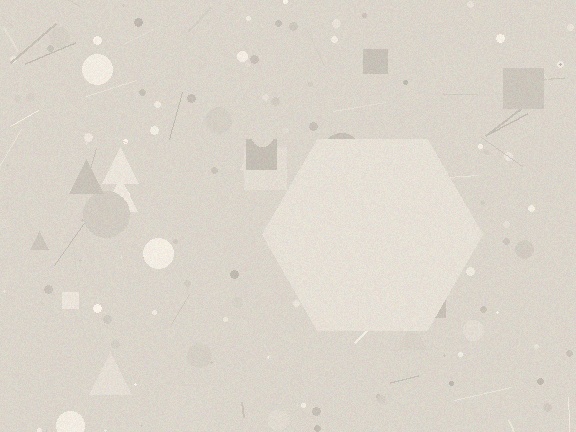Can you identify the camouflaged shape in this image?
The camouflaged shape is a hexagon.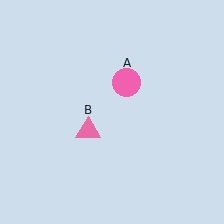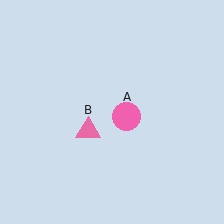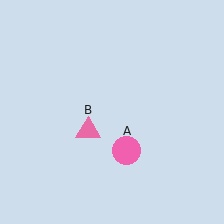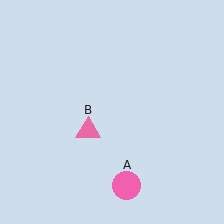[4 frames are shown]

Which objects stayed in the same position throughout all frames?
Pink triangle (object B) remained stationary.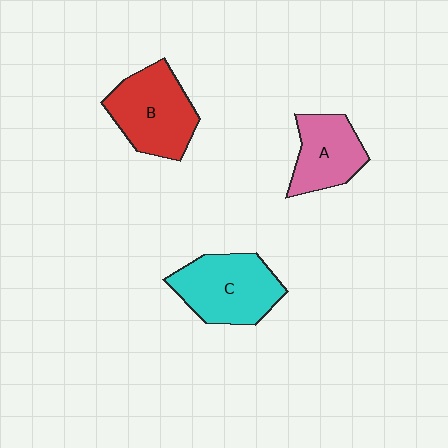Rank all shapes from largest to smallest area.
From largest to smallest: C (cyan), B (red), A (pink).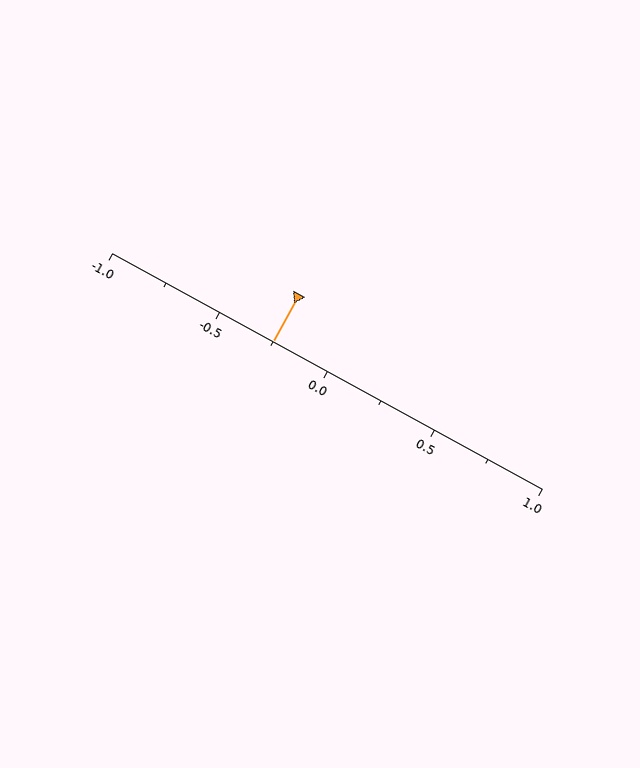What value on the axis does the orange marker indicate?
The marker indicates approximately -0.25.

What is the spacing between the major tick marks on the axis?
The major ticks are spaced 0.5 apart.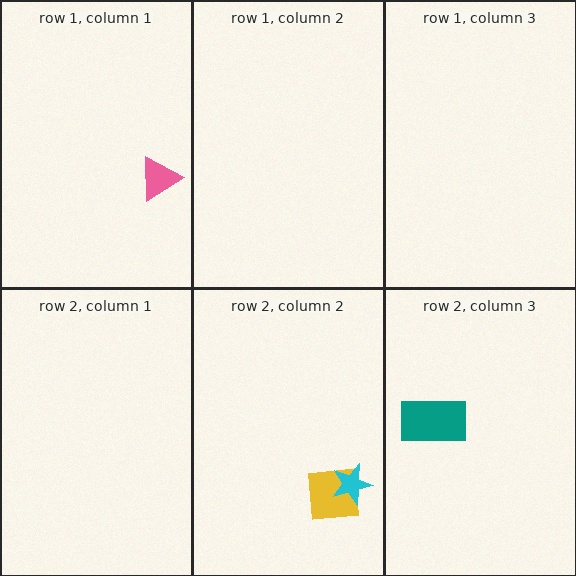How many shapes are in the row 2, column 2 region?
2.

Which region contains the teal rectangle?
The row 2, column 3 region.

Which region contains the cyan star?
The row 2, column 2 region.